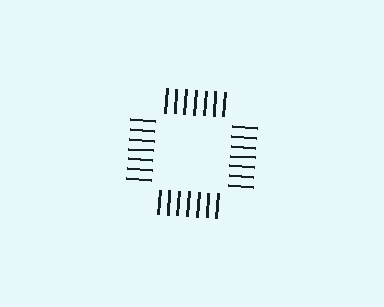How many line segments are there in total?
28 — 7 along each of the 4 edges.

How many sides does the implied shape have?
4 sides — the line-ends trace a square.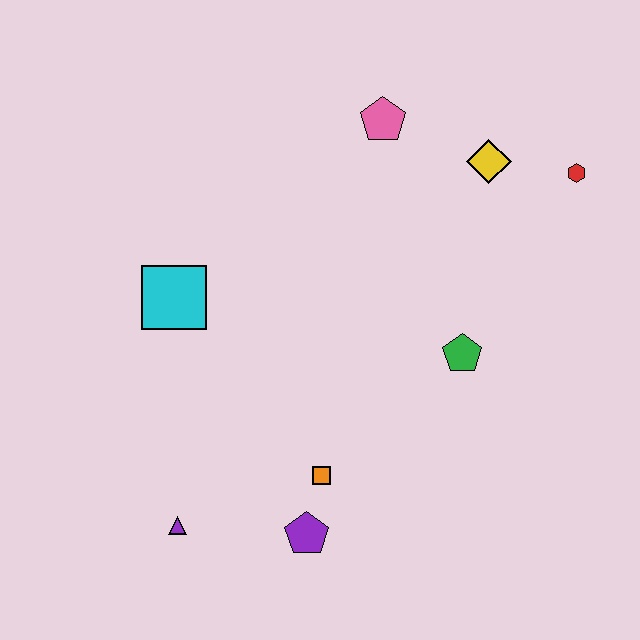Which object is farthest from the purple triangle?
The red hexagon is farthest from the purple triangle.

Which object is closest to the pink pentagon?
The yellow diamond is closest to the pink pentagon.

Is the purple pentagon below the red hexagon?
Yes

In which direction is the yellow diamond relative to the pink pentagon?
The yellow diamond is to the right of the pink pentagon.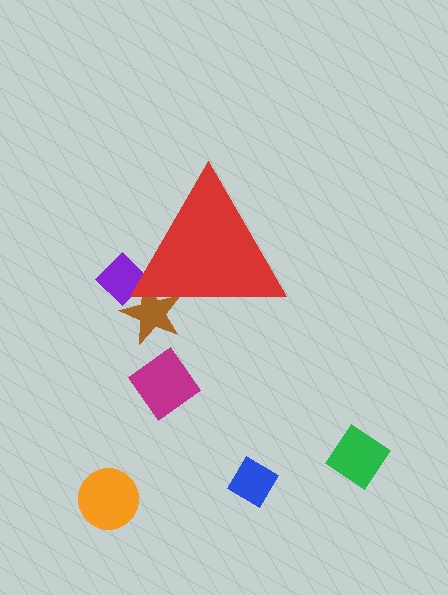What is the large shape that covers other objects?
A red triangle.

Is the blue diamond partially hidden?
No, the blue diamond is fully visible.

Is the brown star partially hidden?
Yes, the brown star is partially hidden behind the red triangle.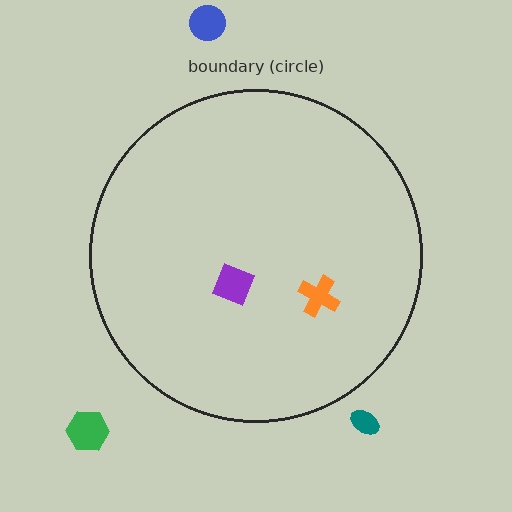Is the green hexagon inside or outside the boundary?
Outside.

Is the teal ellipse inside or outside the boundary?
Outside.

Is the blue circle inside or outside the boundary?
Outside.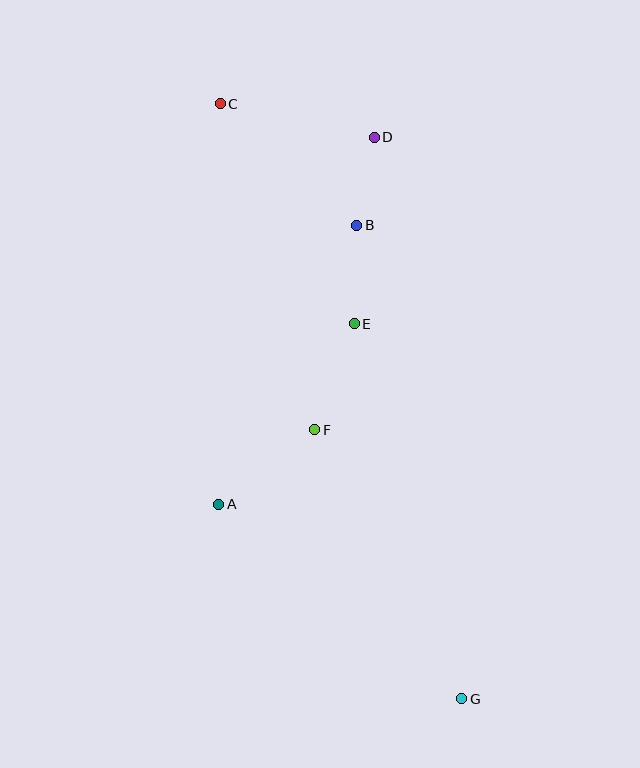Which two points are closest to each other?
Points B and D are closest to each other.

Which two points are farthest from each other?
Points C and G are farthest from each other.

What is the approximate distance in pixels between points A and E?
The distance between A and E is approximately 226 pixels.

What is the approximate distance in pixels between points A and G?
The distance between A and G is approximately 311 pixels.